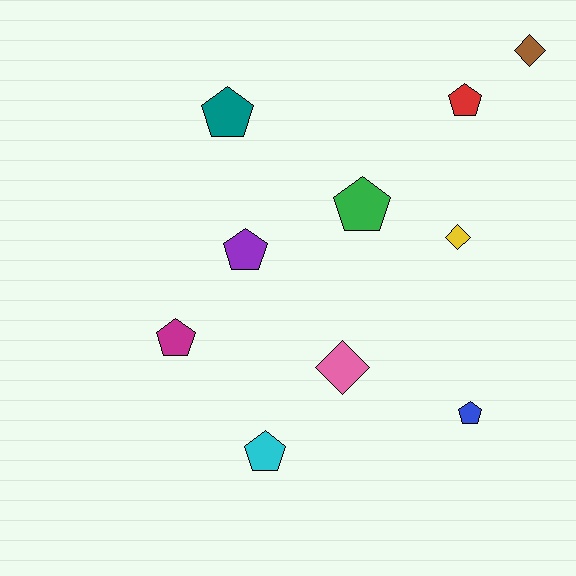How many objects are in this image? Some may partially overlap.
There are 10 objects.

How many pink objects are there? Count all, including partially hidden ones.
There is 1 pink object.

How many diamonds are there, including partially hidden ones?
There are 3 diamonds.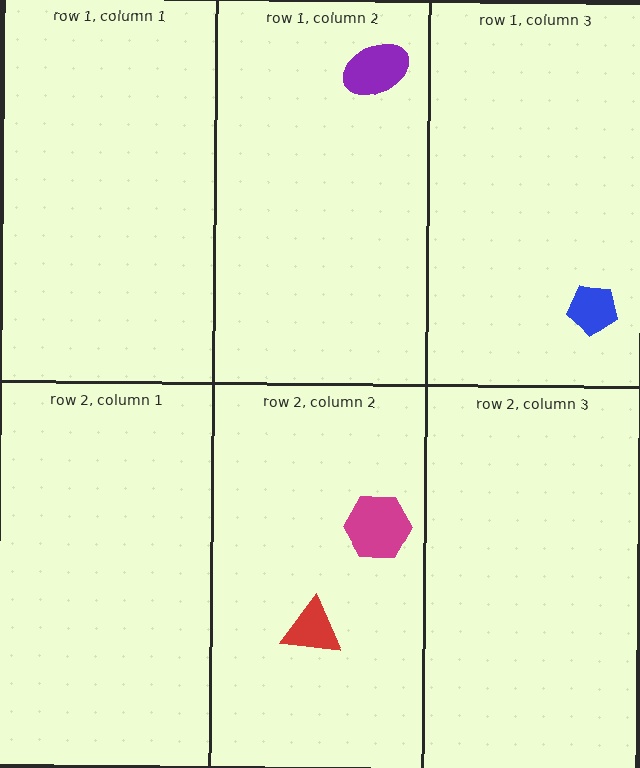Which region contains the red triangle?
The row 2, column 2 region.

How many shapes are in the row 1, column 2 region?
1.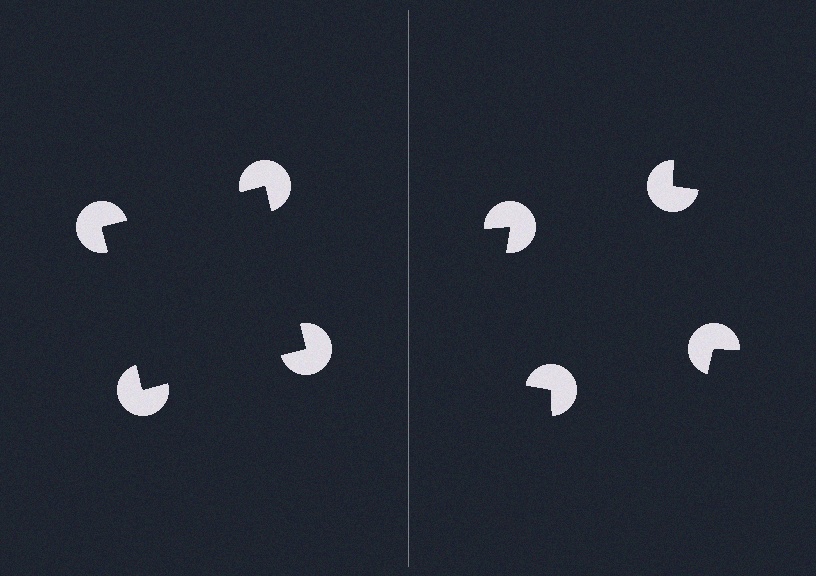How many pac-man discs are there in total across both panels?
8 — 4 on each side.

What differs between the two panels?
The pac-man discs are positioned identically on both sides; only the wedge orientations differ. On the left they align to a square; on the right they are misaligned.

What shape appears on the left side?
An illusory square.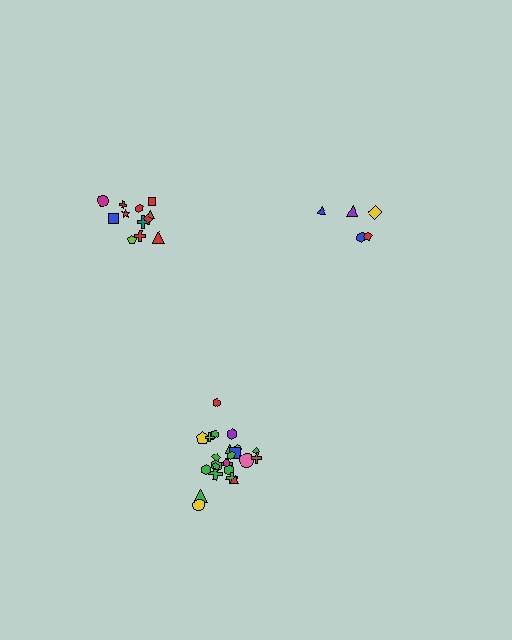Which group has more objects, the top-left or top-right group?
The top-left group.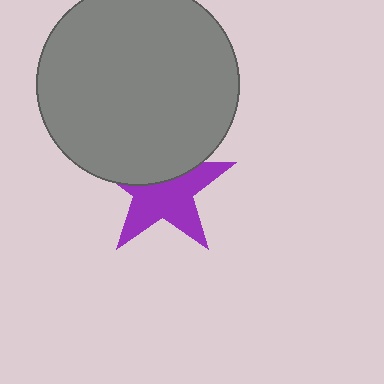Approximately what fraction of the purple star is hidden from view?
Roughly 41% of the purple star is hidden behind the gray circle.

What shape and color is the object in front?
The object in front is a gray circle.